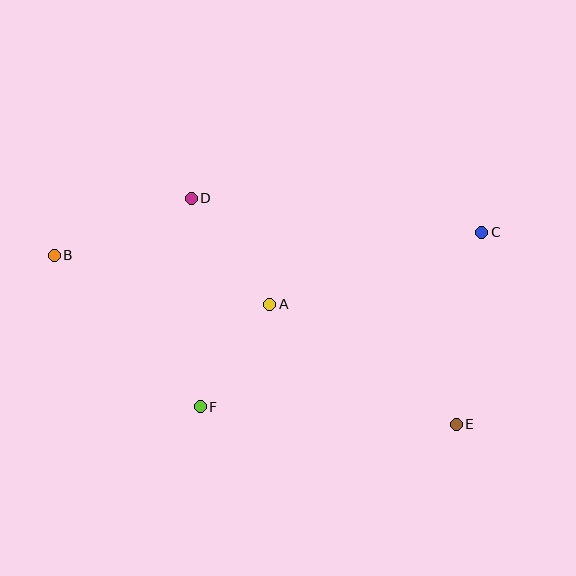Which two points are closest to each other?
Points A and F are closest to each other.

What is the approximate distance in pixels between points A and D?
The distance between A and D is approximately 132 pixels.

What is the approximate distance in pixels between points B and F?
The distance between B and F is approximately 211 pixels.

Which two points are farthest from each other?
Points B and E are farthest from each other.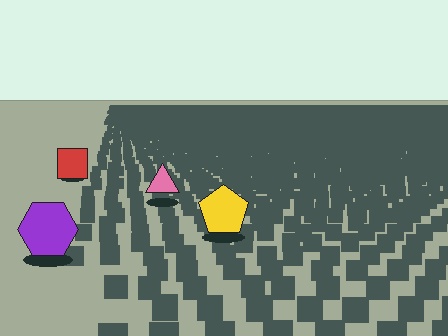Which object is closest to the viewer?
The purple hexagon is closest. The texture marks near it are larger and more spread out.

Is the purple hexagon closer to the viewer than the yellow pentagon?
Yes. The purple hexagon is closer — you can tell from the texture gradient: the ground texture is coarser near it.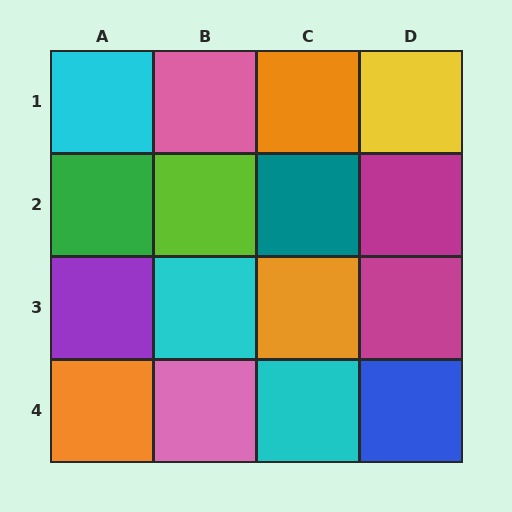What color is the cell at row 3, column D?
Magenta.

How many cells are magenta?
2 cells are magenta.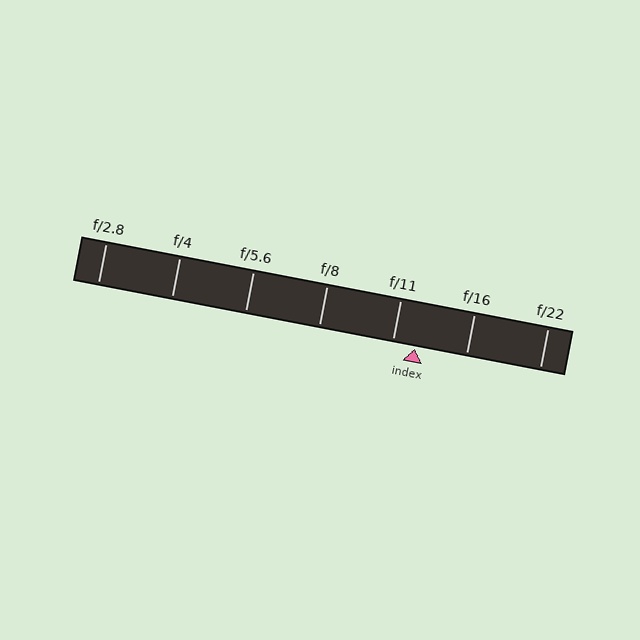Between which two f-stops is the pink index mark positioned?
The index mark is between f/11 and f/16.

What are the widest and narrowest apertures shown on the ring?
The widest aperture shown is f/2.8 and the narrowest is f/22.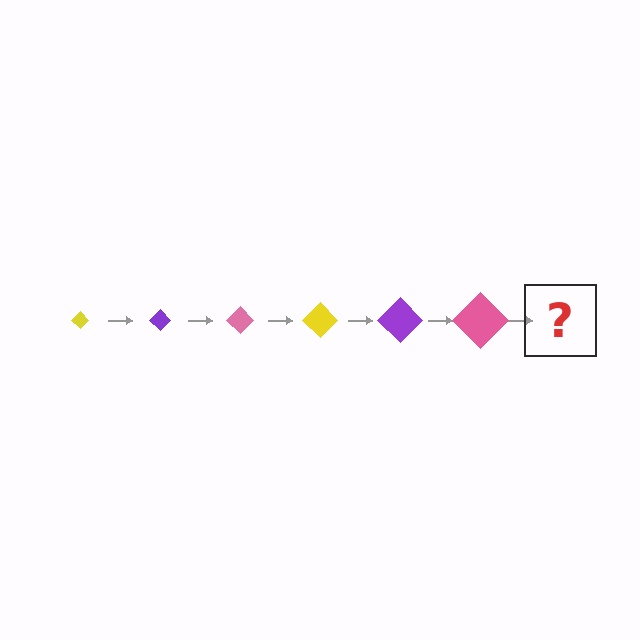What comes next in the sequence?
The next element should be a yellow diamond, larger than the previous one.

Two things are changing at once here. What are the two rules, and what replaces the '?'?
The two rules are that the diamond grows larger each step and the color cycles through yellow, purple, and pink. The '?' should be a yellow diamond, larger than the previous one.